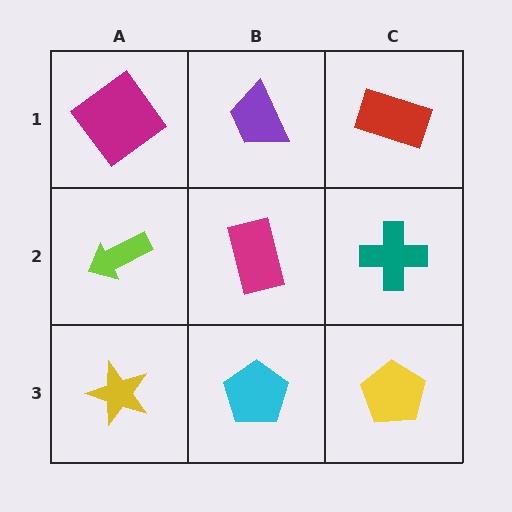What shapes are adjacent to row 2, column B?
A purple trapezoid (row 1, column B), a cyan pentagon (row 3, column B), a lime arrow (row 2, column A), a teal cross (row 2, column C).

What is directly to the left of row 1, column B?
A magenta diamond.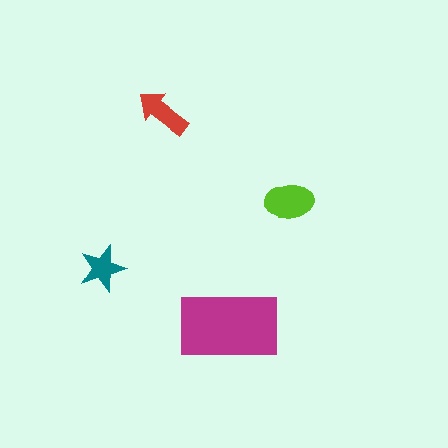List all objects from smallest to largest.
The teal star, the red arrow, the lime ellipse, the magenta rectangle.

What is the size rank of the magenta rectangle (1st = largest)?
1st.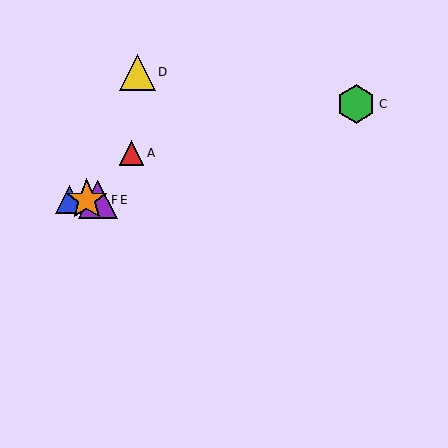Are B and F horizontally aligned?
Yes, both are at y≈200.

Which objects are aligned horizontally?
Objects B, E, F are aligned horizontally.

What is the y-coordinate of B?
Object B is at y≈200.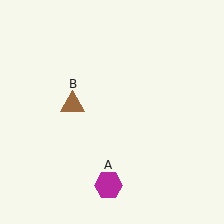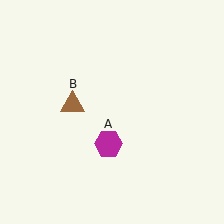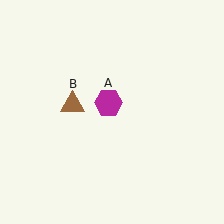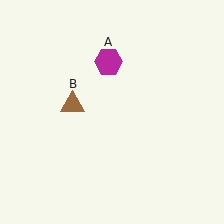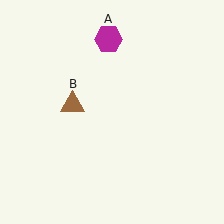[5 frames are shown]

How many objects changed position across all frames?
1 object changed position: magenta hexagon (object A).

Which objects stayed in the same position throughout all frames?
Brown triangle (object B) remained stationary.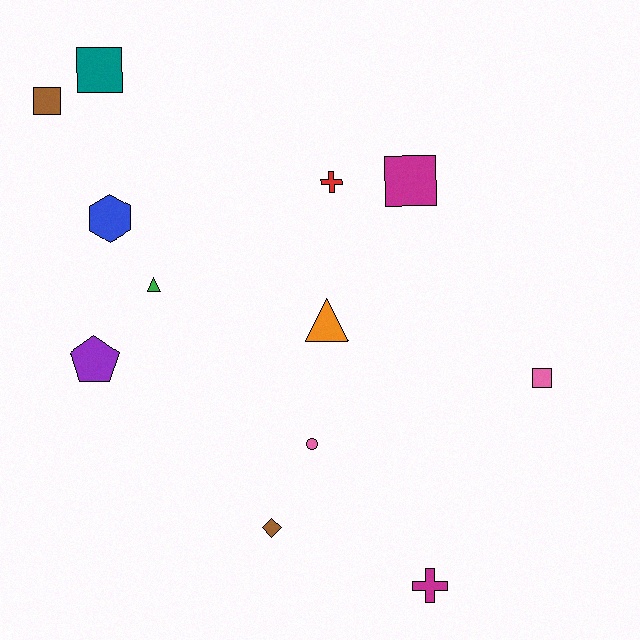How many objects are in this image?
There are 12 objects.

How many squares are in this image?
There are 4 squares.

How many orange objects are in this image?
There is 1 orange object.